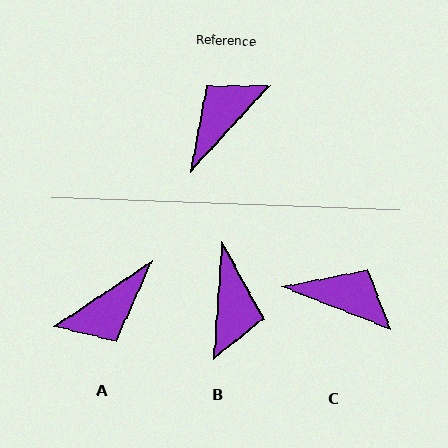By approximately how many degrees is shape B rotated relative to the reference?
Approximately 141 degrees clockwise.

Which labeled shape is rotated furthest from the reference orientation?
A, about 166 degrees away.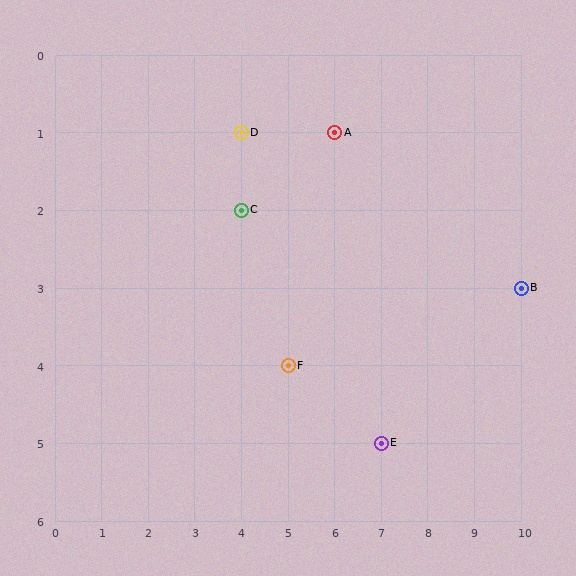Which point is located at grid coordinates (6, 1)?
Point A is at (6, 1).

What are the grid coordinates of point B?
Point B is at grid coordinates (10, 3).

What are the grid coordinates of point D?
Point D is at grid coordinates (4, 1).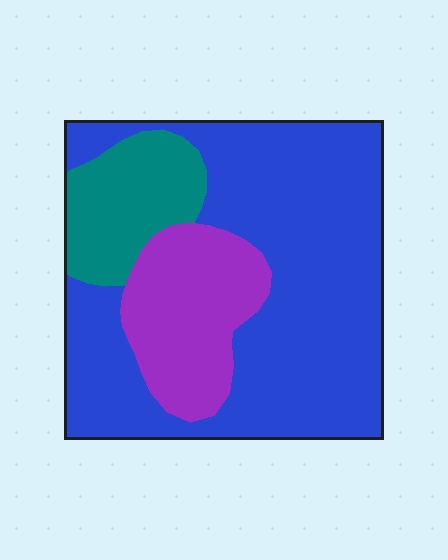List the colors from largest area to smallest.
From largest to smallest: blue, purple, teal.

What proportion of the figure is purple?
Purple takes up between a sixth and a third of the figure.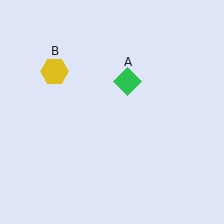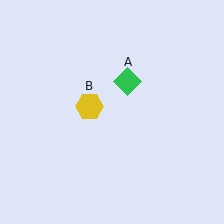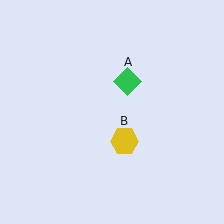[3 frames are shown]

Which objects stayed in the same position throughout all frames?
Green diamond (object A) remained stationary.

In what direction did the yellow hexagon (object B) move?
The yellow hexagon (object B) moved down and to the right.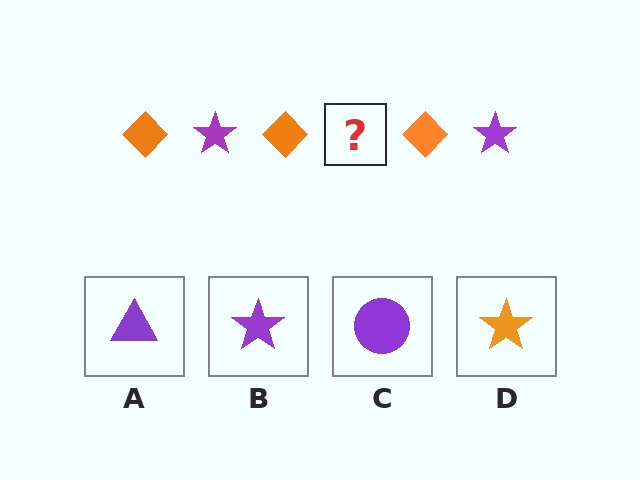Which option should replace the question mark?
Option B.